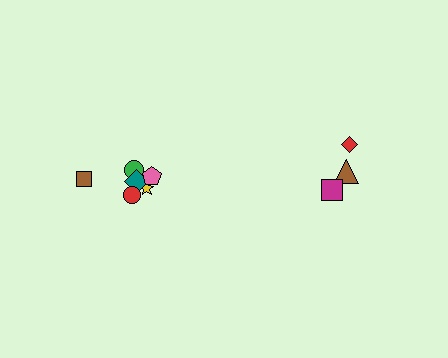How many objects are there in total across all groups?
There are 9 objects.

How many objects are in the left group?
There are 6 objects.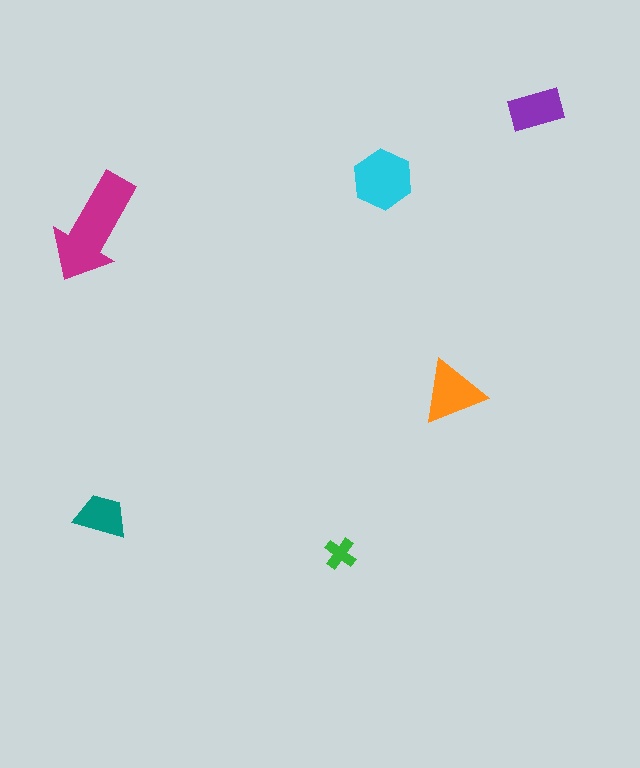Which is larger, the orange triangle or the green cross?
The orange triangle.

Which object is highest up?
The purple rectangle is topmost.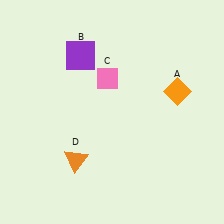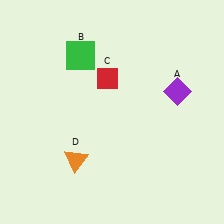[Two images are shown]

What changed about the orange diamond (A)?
In Image 1, A is orange. In Image 2, it changed to purple.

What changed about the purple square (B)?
In Image 1, B is purple. In Image 2, it changed to green.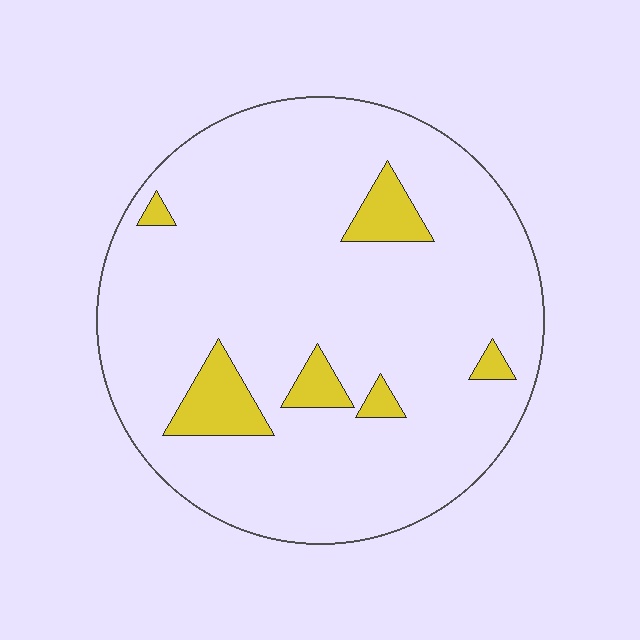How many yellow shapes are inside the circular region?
6.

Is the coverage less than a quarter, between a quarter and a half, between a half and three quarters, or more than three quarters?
Less than a quarter.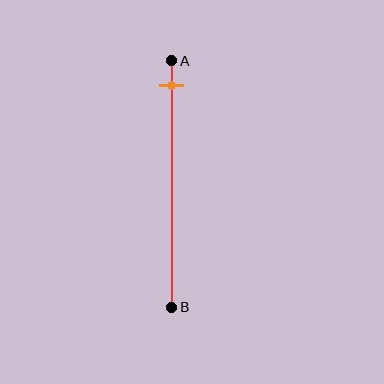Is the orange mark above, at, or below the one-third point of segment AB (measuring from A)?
The orange mark is above the one-third point of segment AB.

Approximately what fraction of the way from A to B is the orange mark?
The orange mark is approximately 10% of the way from A to B.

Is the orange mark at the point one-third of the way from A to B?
No, the mark is at about 10% from A, not at the 33% one-third point.